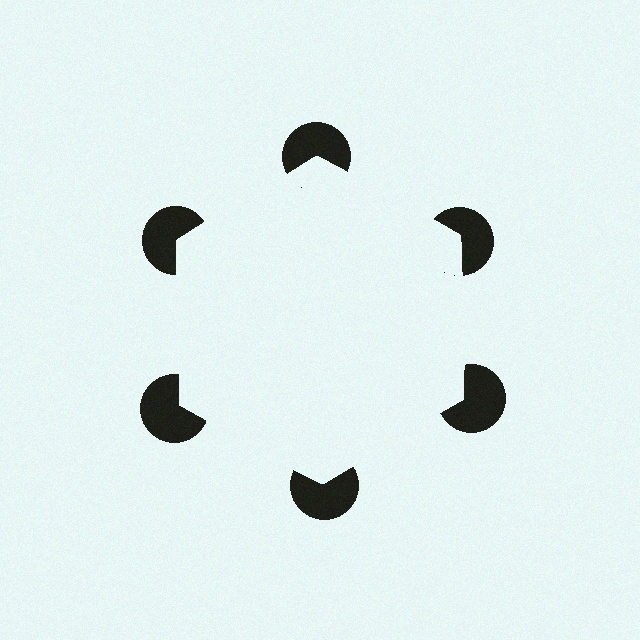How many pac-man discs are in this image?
There are 6 — one at each vertex of the illusory hexagon.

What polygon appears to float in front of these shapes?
An illusory hexagon — its edges are inferred from the aligned wedge cuts in the pac-man discs, not physically drawn.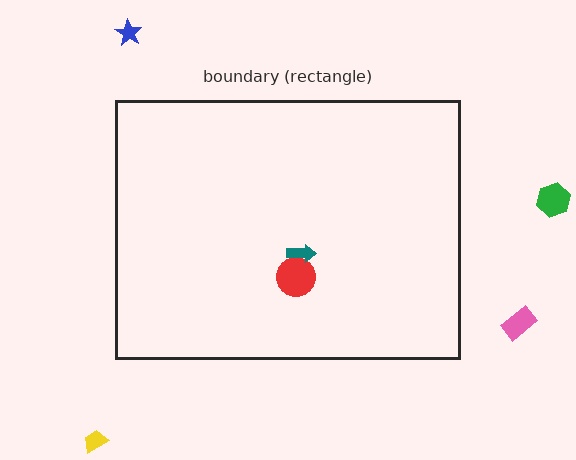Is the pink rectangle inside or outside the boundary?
Outside.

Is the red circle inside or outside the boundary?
Inside.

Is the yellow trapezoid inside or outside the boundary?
Outside.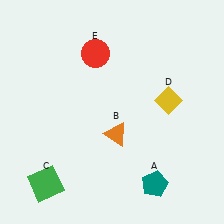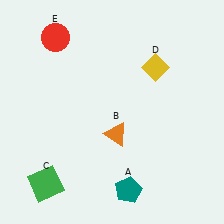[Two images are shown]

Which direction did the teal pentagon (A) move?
The teal pentagon (A) moved left.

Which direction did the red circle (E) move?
The red circle (E) moved left.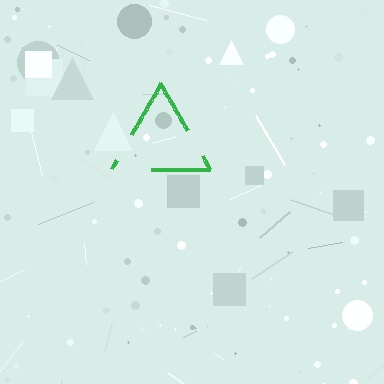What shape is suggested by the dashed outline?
The dashed outline suggests a triangle.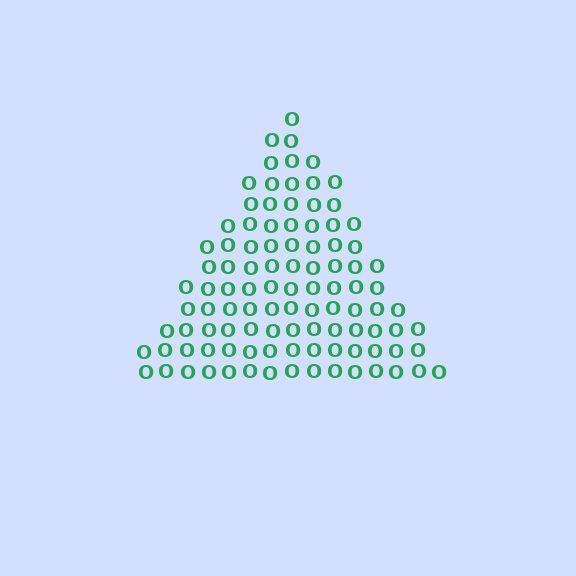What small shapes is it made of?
It is made of small letter O's.